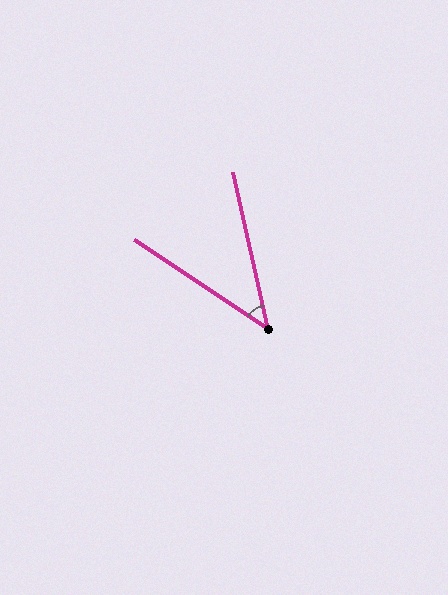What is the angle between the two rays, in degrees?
Approximately 44 degrees.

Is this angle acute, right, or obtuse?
It is acute.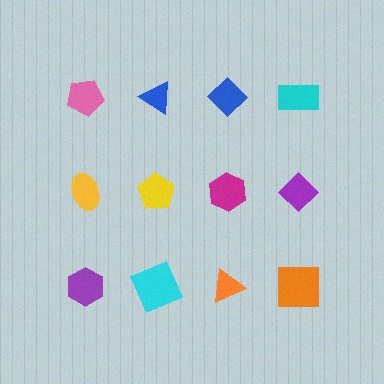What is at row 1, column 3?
A blue diamond.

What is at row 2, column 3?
A magenta hexagon.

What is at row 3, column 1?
A purple hexagon.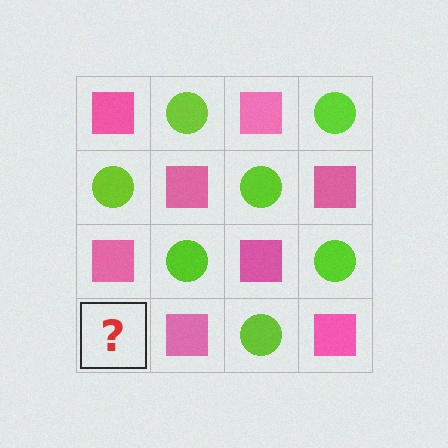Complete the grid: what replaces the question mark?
The question mark should be replaced with a lime circle.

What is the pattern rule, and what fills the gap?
The rule is that it alternates pink square and lime circle in a checkerboard pattern. The gap should be filled with a lime circle.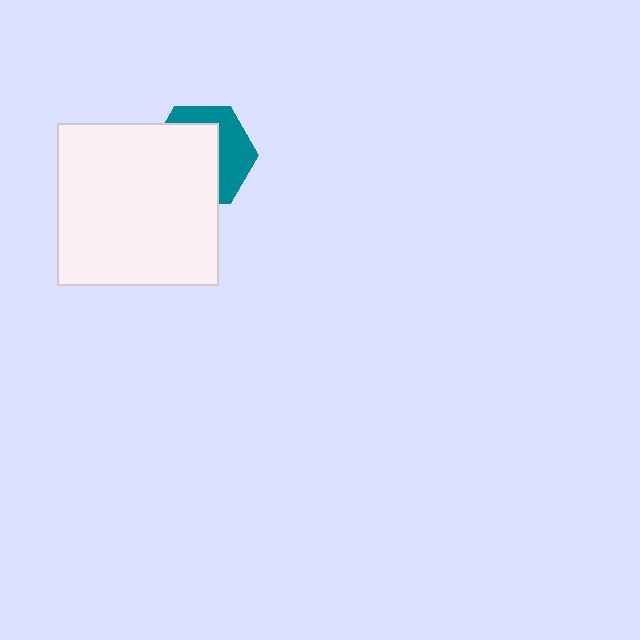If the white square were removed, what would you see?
You would see the complete teal hexagon.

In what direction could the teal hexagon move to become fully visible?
The teal hexagon could move toward the upper-right. That would shift it out from behind the white square entirely.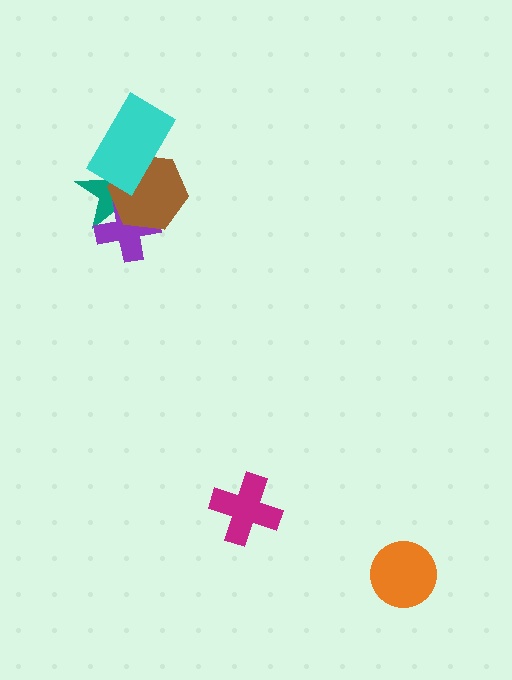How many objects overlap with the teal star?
3 objects overlap with the teal star.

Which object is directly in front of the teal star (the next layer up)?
The purple cross is directly in front of the teal star.